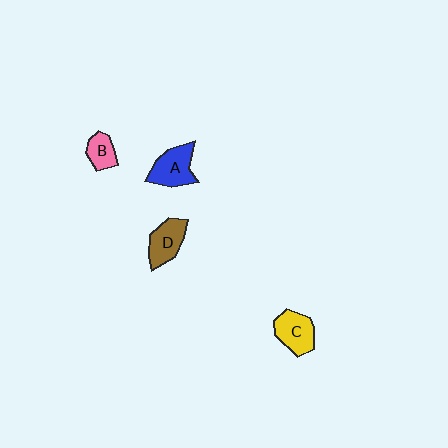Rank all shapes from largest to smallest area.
From largest to smallest: A (blue), C (yellow), D (brown), B (pink).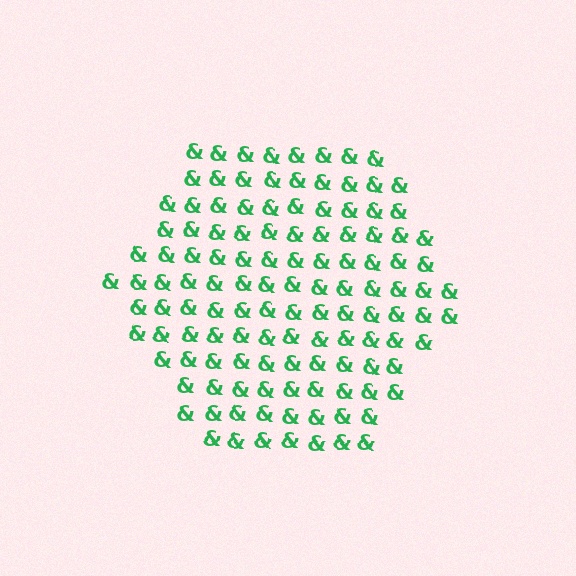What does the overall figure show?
The overall figure shows a hexagon.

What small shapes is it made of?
It is made of small ampersands.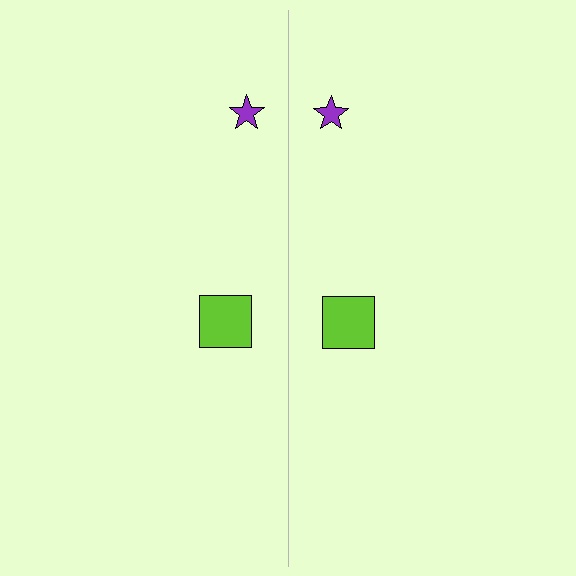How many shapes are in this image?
There are 4 shapes in this image.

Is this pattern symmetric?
Yes, this pattern has bilateral (reflection) symmetry.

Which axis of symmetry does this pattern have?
The pattern has a vertical axis of symmetry running through the center of the image.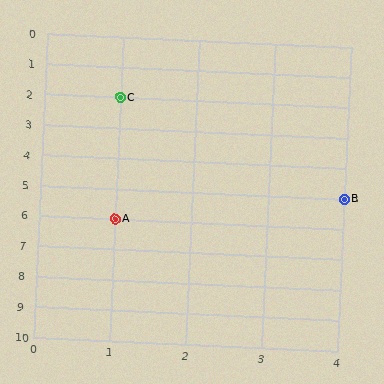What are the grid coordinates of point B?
Point B is at grid coordinates (4, 5).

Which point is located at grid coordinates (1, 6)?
Point A is at (1, 6).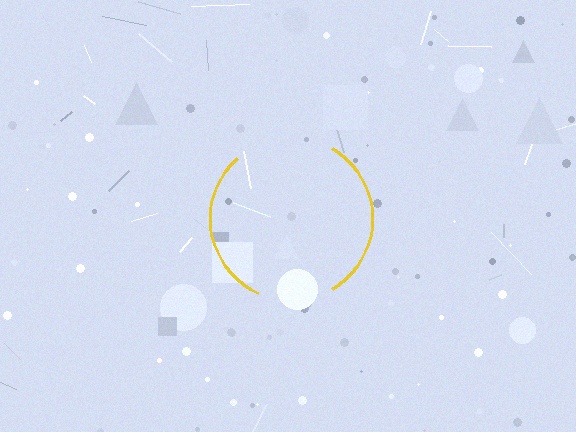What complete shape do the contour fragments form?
The contour fragments form a circle.